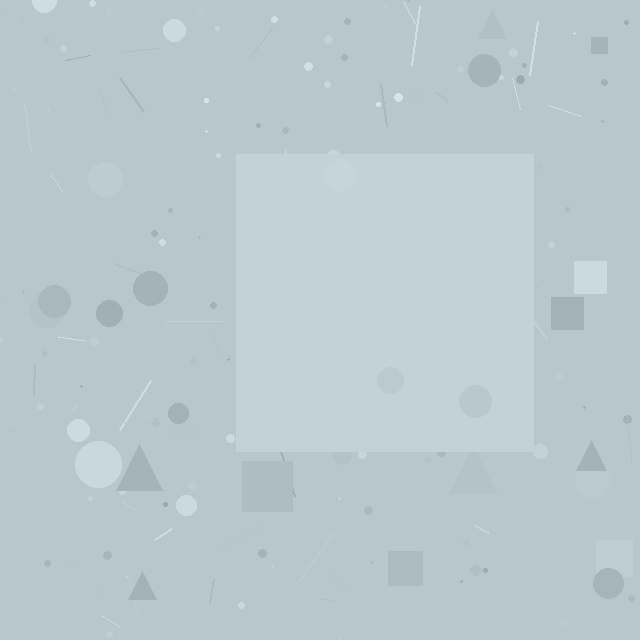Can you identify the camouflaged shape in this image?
The camouflaged shape is a square.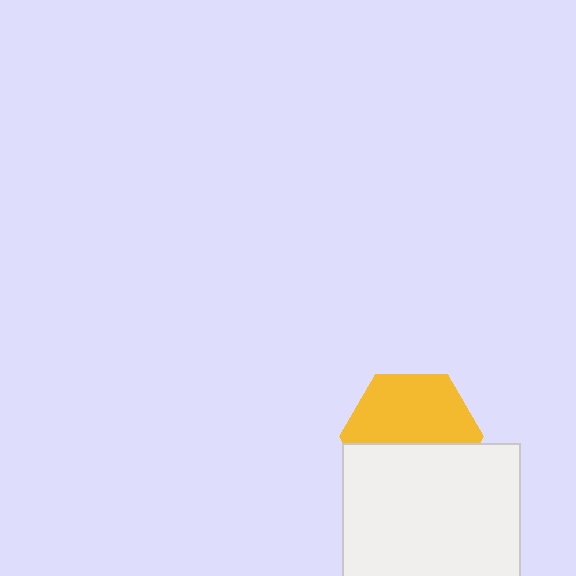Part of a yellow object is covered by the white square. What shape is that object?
It is a hexagon.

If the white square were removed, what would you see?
You would see the complete yellow hexagon.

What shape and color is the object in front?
The object in front is a white square.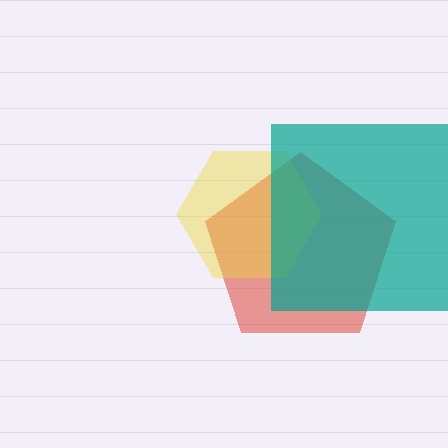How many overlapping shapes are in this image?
There are 3 overlapping shapes in the image.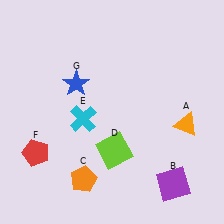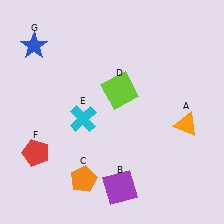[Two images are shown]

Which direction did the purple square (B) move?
The purple square (B) moved left.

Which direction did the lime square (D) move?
The lime square (D) moved up.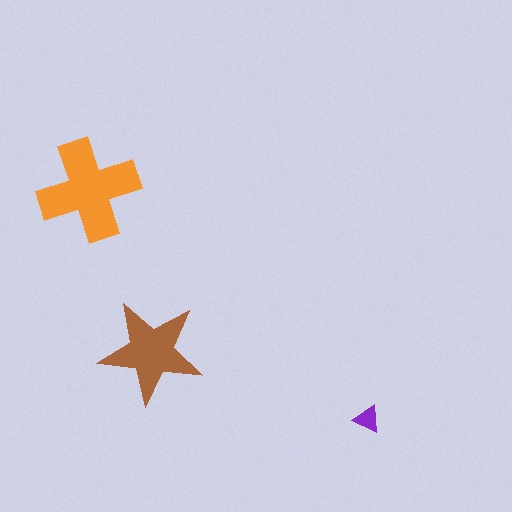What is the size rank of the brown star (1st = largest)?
2nd.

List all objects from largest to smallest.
The orange cross, the brown star, the purple triangle.